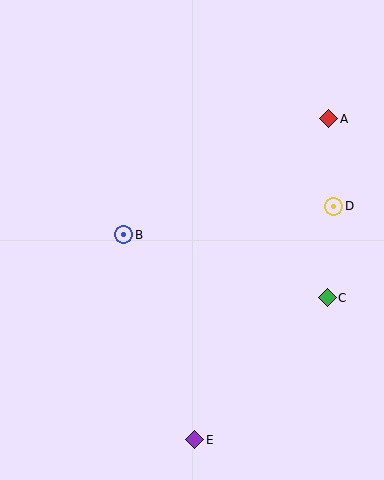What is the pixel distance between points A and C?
The distance between A and C is 179 pixels.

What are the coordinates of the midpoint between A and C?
The midpoint between A and C is at (328, 208).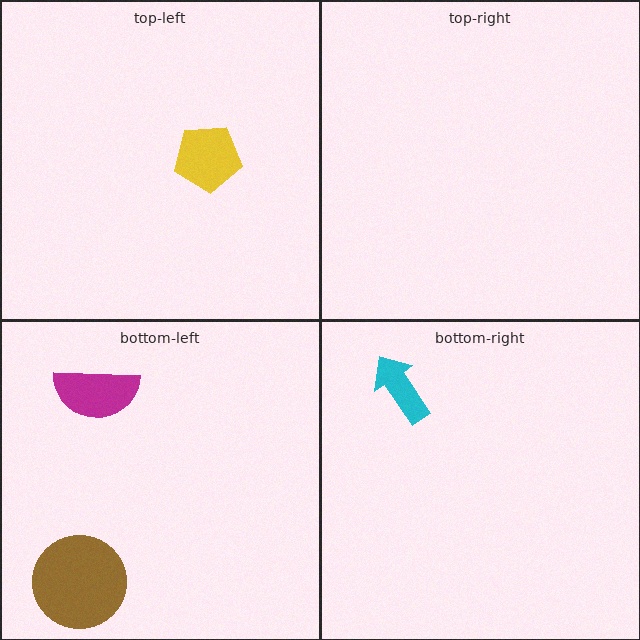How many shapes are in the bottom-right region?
1.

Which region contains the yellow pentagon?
The top-left region.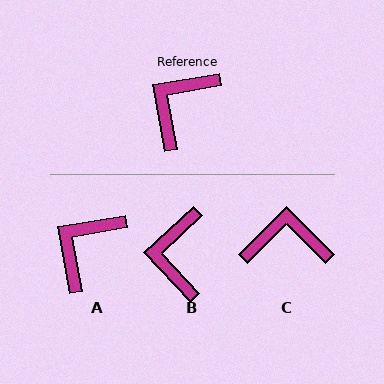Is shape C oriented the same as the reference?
No, it is off by about 55 degrees.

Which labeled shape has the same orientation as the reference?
A.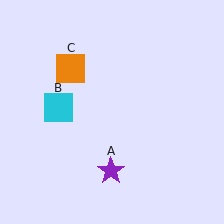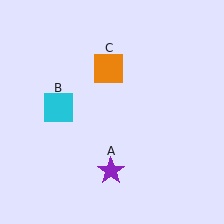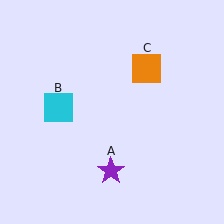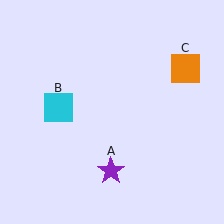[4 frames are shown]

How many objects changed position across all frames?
1 object changed position: orange square (object C).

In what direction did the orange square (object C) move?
The orange square (object C) moved right.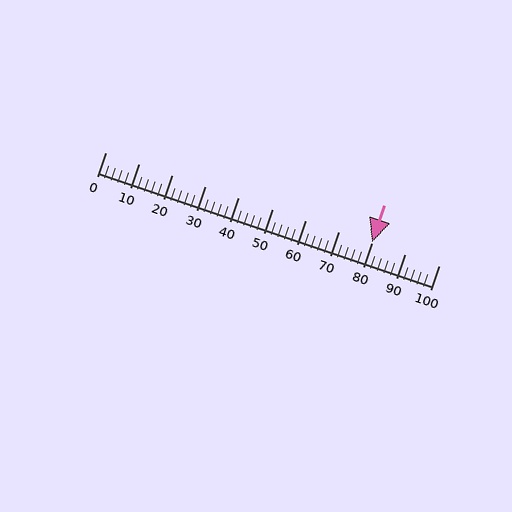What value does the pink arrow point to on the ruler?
The pink arrow points to approximately 80.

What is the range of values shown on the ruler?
The ruler shows values from 0 to 100.